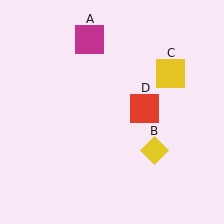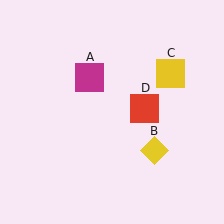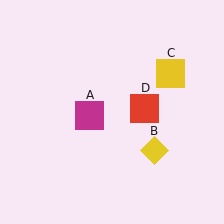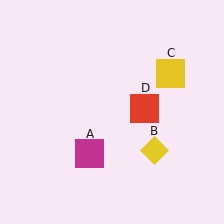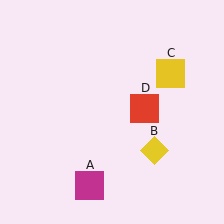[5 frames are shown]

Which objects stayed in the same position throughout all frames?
Yellow diamond (object B) and yellow square (object C) and red square (object D) remained stationary.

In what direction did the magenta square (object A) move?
The magenta square (object A) moved down.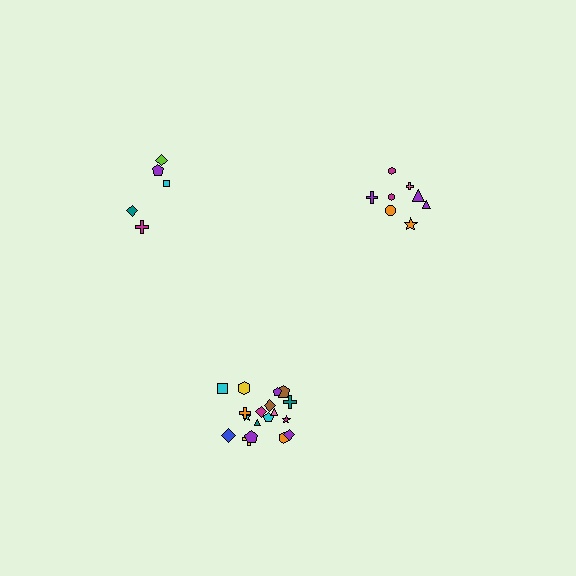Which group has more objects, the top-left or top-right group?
The top-right group.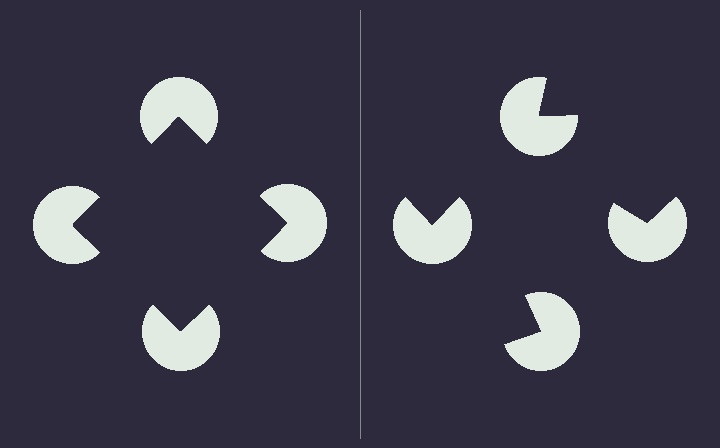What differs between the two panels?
The pac-man discs are positioned identically on both sides; only the wedge orientations differ. On the left they align to a square; on the right they are misaligned.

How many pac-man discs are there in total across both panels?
8 — 4 on each side.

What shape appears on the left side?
An illusory square.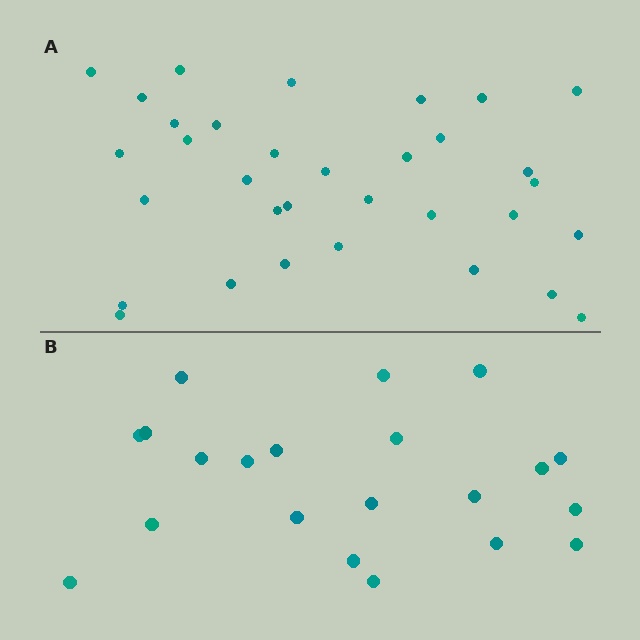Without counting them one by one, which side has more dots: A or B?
Region A (the top region) has more dots.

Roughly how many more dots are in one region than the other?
Region A has roughly 12 or so more dots than region B.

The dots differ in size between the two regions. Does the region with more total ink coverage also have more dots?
No. Region B has more total ink coverage because its dots are larger, but region A actually contains more individual dots. Total area can be misleading — the number of items is what matters here.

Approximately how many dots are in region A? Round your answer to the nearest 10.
About 30 dots. (The exact count is 33, which rounds to 30.)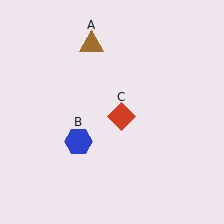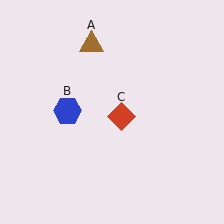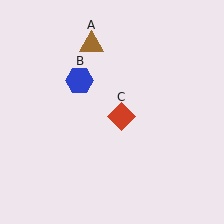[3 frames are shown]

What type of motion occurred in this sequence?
The blue hexagon (object B) rotated clockwise around the center of the scene.